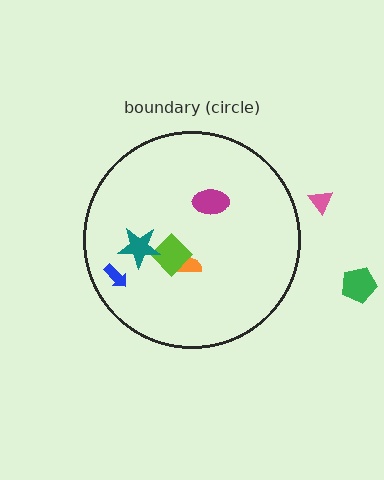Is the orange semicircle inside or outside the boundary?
Inside.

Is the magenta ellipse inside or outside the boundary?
Inside.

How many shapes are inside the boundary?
5 inside, 2 outside.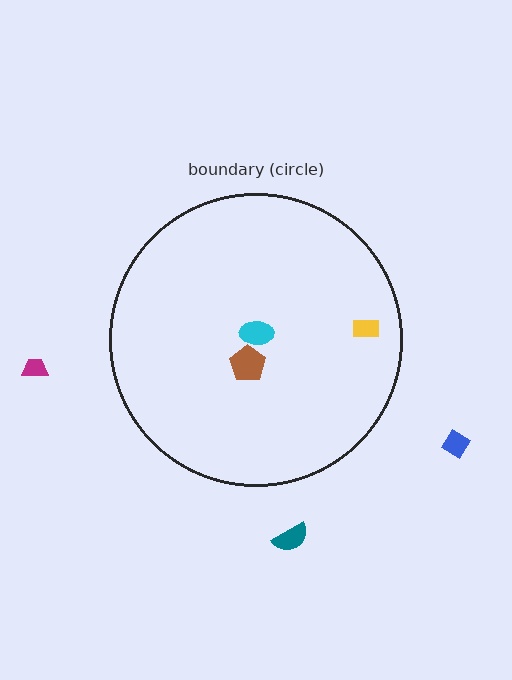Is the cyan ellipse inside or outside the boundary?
Inside.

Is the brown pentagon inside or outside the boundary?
Inside.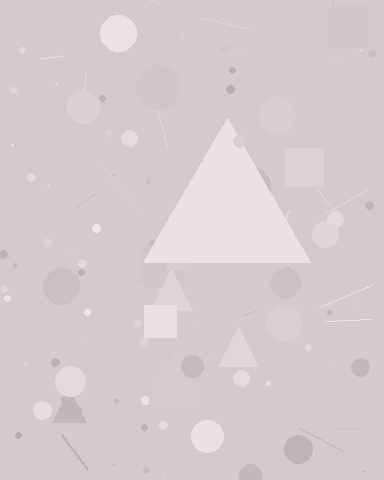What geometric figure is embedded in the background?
A triangle is embedded in the background.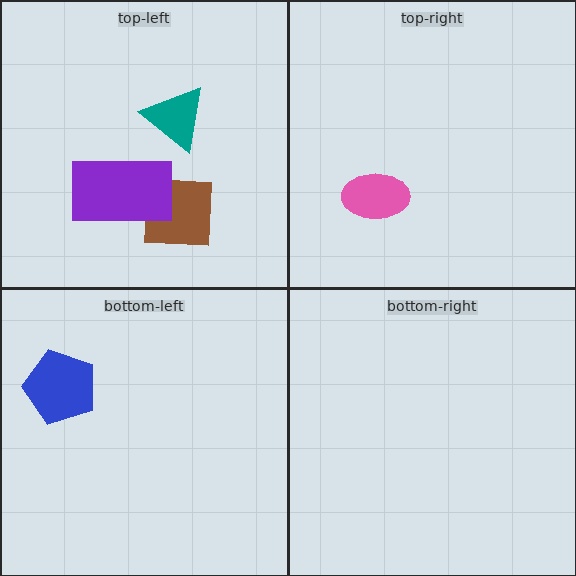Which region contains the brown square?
The top-left region.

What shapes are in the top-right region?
The pink ellipse.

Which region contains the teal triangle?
The top-left region.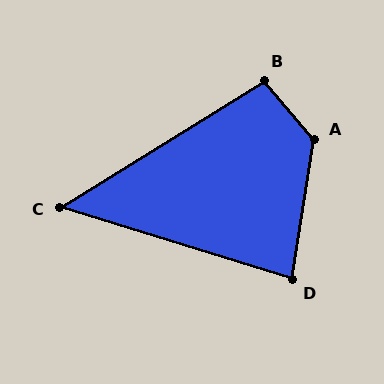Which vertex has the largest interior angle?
A, at approximately 131 degrees.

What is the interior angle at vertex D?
Approximately 82 degrees (acute).